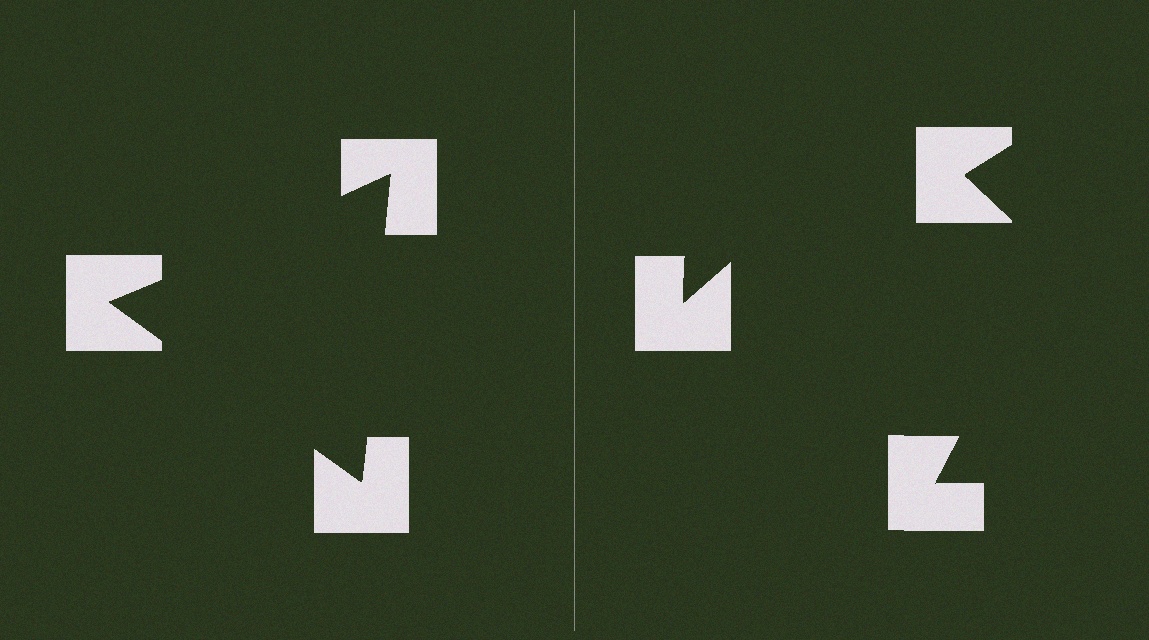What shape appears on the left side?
An illusory triangle.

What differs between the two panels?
The notched squares are positioned identically on both sides; only the wedge orientations differ. On the left they align to a triangle; on the right they are misaligned.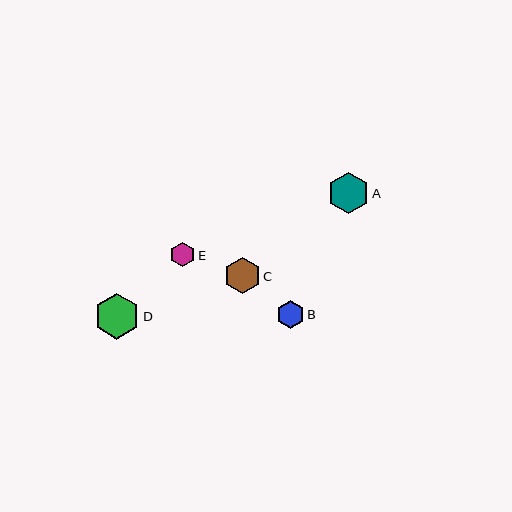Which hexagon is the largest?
Hexagon D is the largest with a size of approximately 46 pixels.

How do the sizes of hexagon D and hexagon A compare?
Hexagon D and hexagon A are approximately the same size.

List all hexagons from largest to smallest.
From largest to smallest: D, A, C, B, E.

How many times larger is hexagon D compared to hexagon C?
Hexagon D is approximately 1.3 times the size of hexagon C.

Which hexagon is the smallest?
Hexagon E is the smallest with a size of approximately 25 pixels.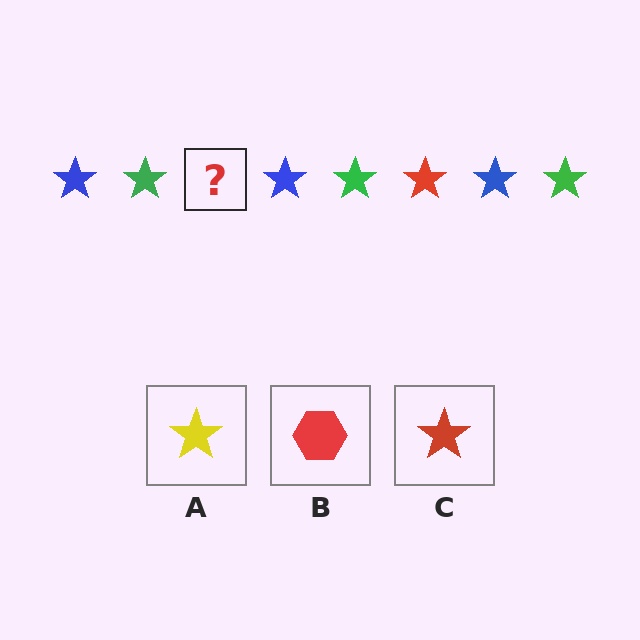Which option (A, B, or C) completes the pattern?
C.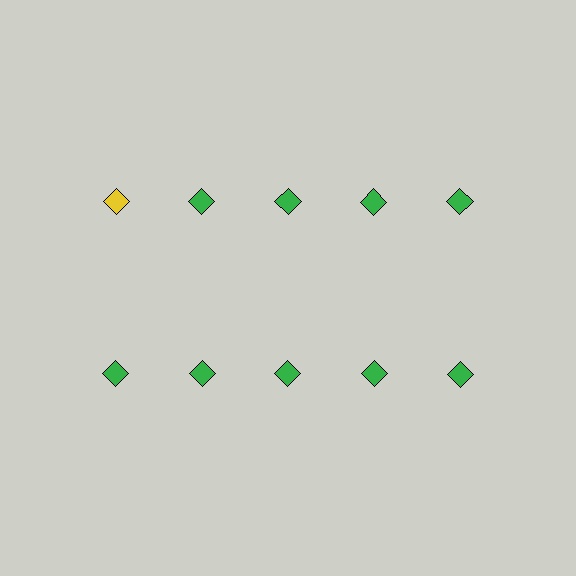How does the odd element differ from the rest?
It has a different color: yellow instead of green.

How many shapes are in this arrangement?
There are 10 shapes arranged in a grid pattern.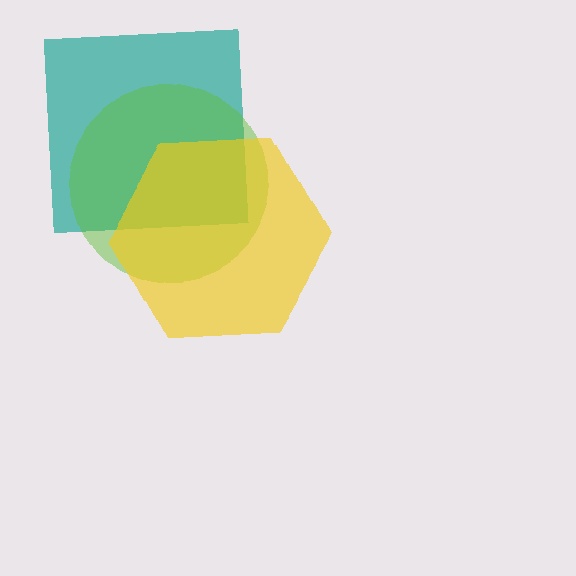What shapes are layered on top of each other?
The layered shapes are: a teal square, a lime circle, a yellow hexagon.